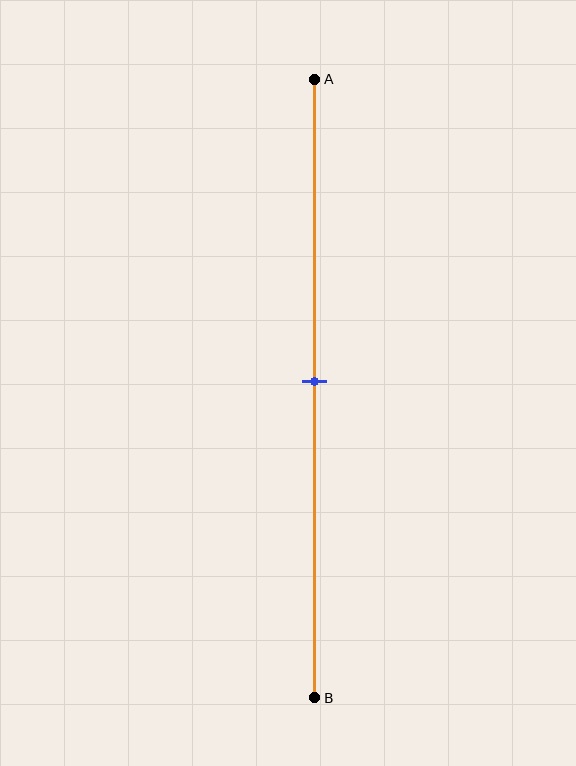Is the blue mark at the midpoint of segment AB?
Yes, the mark is approximately at the midpoint.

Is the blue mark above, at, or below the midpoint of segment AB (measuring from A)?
The blue mark is approximately at the midpoint of segment AB.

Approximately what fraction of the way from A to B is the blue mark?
The blue mark is approximately 50% of the way from A to B.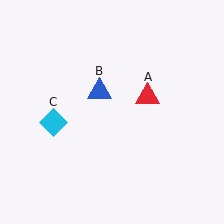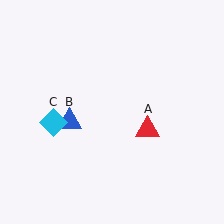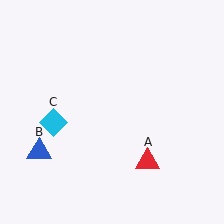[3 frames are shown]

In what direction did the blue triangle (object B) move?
The blue triangle (object B) moved down and to the left.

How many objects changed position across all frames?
2 objects changed position: red triangle (object A), blue triangle (object B).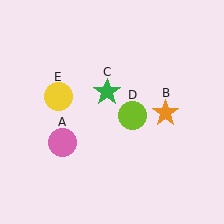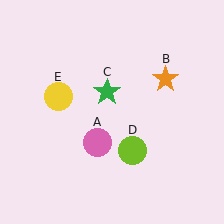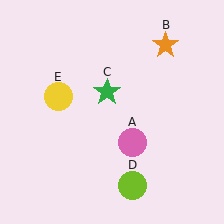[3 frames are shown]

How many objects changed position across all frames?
3 objects changed position: pink circle (object A), orange star (object B), lime circle (object D).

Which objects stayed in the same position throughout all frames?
Green star (object C) and yellow circle (object E) remained stationary.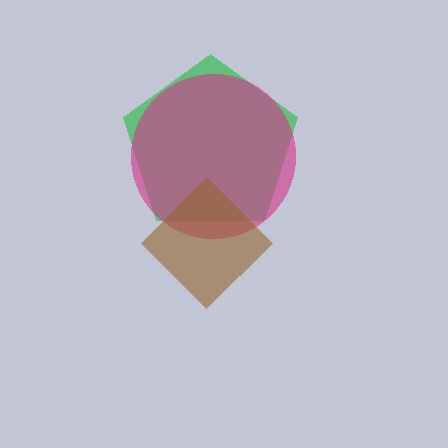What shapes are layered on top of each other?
The layered shapes are: a green pentagon, a magenta circle, a brown diamond.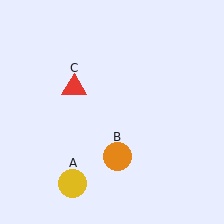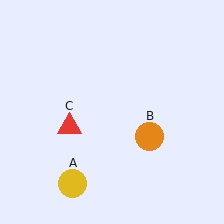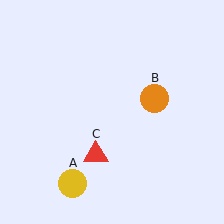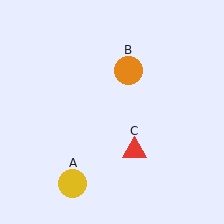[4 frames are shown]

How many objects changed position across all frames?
2 objects changed position: orange circle (object B), red triangle (object C).